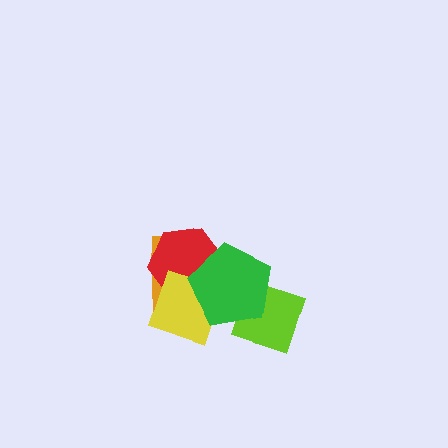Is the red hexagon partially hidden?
Yes, it is partially covered by another shape.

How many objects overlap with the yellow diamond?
3 objects overlap with the yellow diamond.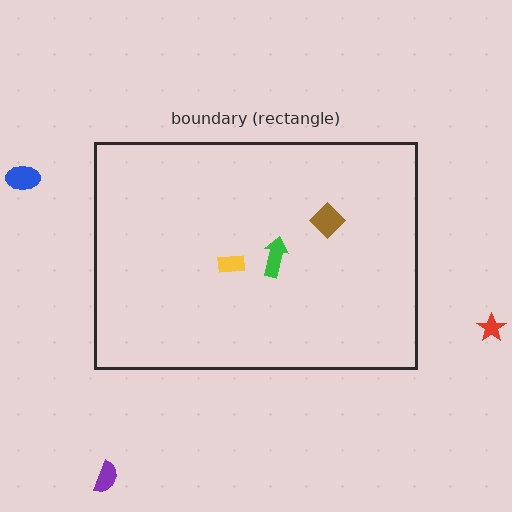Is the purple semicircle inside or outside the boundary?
Outside.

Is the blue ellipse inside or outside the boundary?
Outside.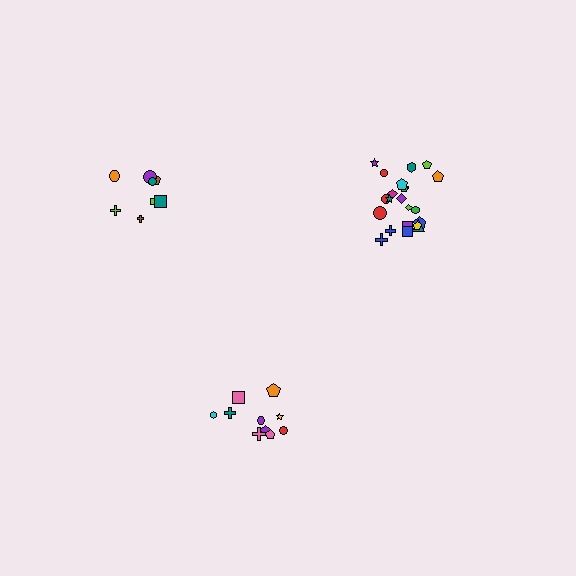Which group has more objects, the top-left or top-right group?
The top-right group.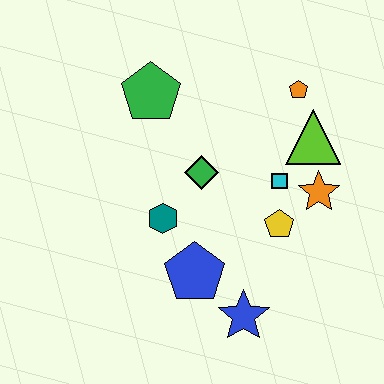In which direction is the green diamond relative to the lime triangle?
The green diamond is to the left of the lime triangle.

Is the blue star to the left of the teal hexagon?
No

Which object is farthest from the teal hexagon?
The orange pentagon is farthest from the teal hexagon.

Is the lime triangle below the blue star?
No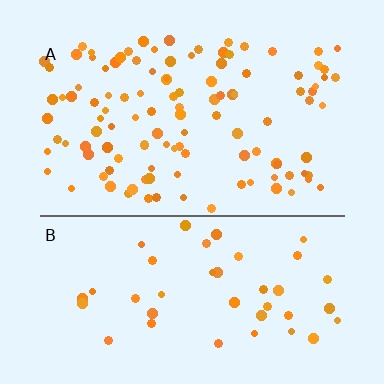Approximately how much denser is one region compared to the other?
Approximately 2.6× — region A over region B.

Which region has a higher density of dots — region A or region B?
A (the top).